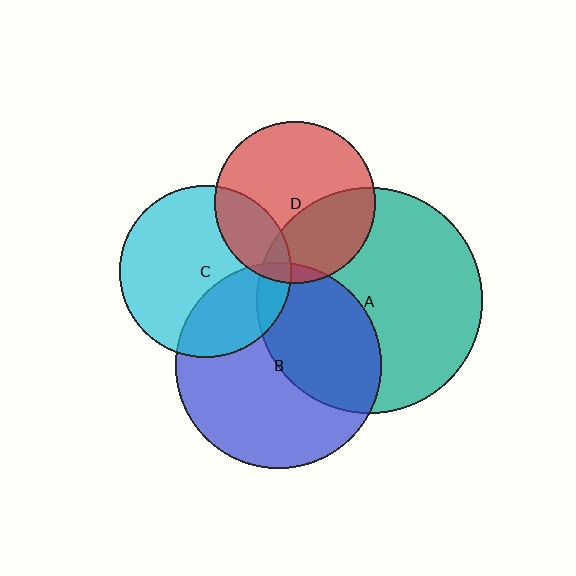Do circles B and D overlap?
Yes.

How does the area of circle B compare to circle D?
Approximately 1.6 times.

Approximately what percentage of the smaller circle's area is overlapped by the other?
Approximately 5%.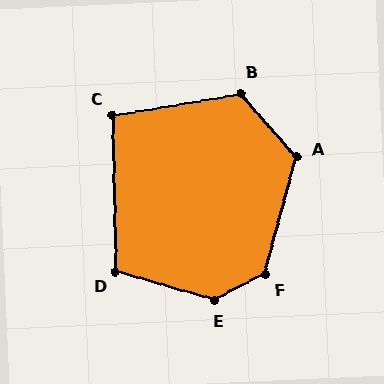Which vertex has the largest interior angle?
E, at approximately 137 degrees.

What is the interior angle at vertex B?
Approximately 121 degrees (obtuse).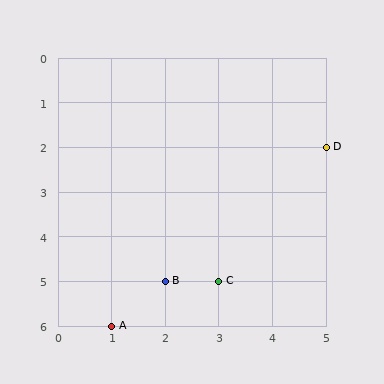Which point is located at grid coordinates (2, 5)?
Point B is at (2, 5).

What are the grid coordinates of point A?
Point A is at grid coordinates (1, 6).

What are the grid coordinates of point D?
Point D is at grid coordinates (5, 2).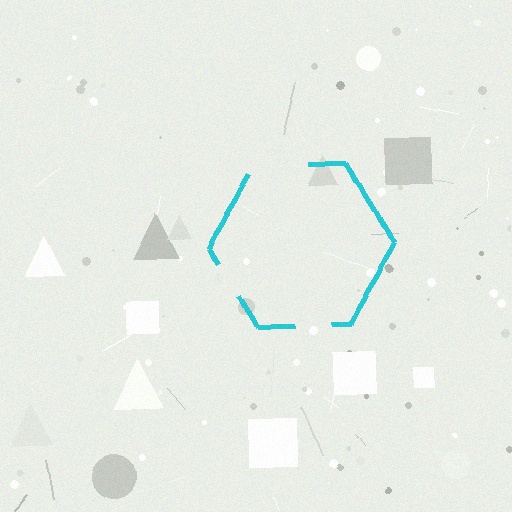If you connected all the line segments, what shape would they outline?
They would outline a hexagon.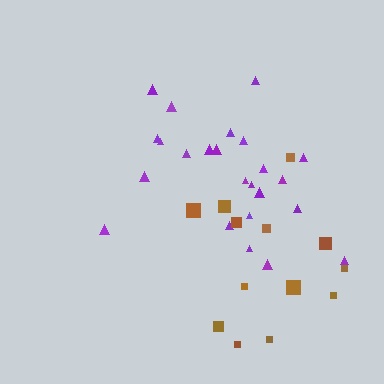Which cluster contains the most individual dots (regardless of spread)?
Purple (24).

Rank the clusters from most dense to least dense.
purple, brown.